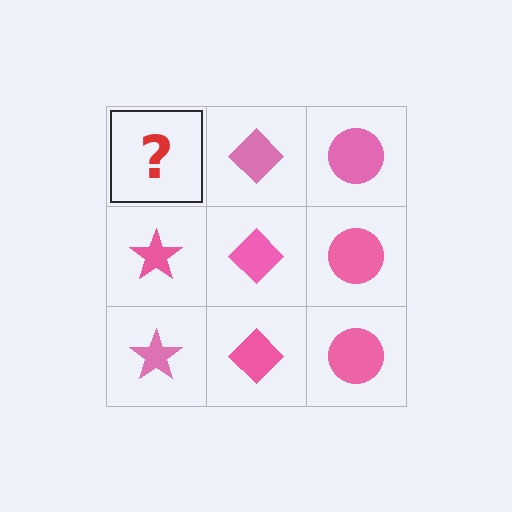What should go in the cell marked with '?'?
The missing cell should contain a pink star.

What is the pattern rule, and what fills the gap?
The rule is that each column has a consistent shape. The gap should be filled with a pink star.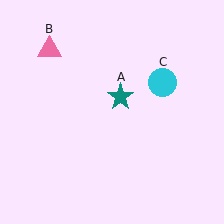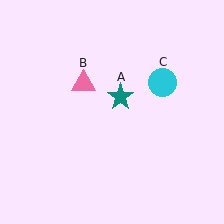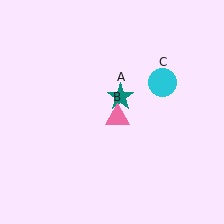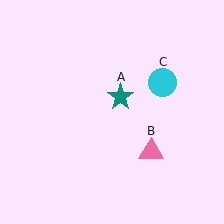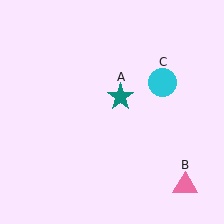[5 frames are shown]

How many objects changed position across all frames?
1 object changed position: pink triangle (object B).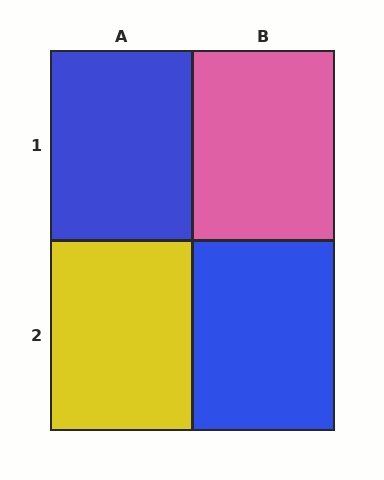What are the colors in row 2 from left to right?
Yellow, blue.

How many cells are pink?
1 cell is pink.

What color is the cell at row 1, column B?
Pink.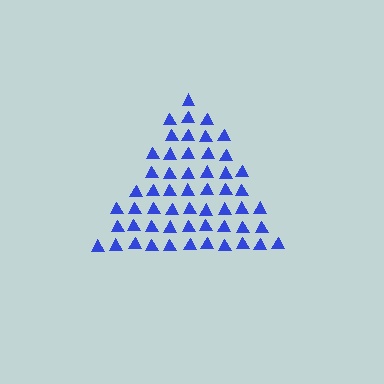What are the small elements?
The small elements are triangles.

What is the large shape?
The large shape is a triangle.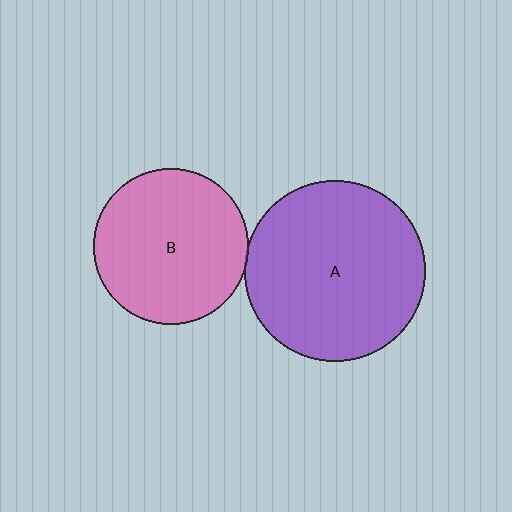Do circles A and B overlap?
Yes.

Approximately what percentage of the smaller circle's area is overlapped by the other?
Approximately 5%.